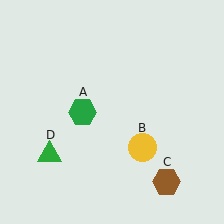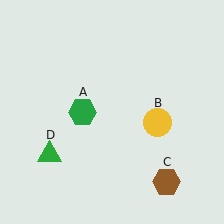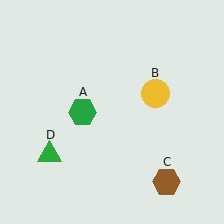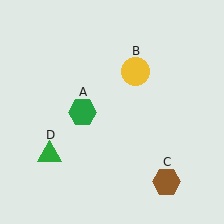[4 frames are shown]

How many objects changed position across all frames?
1 object changed position: yellow circle (object B).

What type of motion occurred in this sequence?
The yellow circle (object B) rotated counterclockwise around the center of the scene.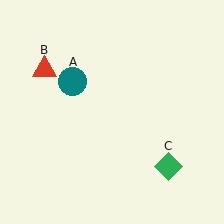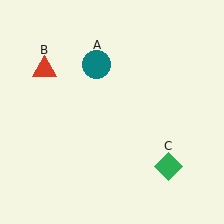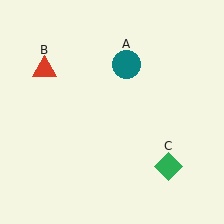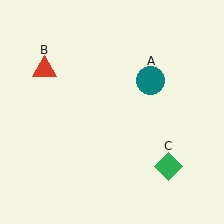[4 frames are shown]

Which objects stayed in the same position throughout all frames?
Red triangle (object B) and green diamond (object C) remained stationary.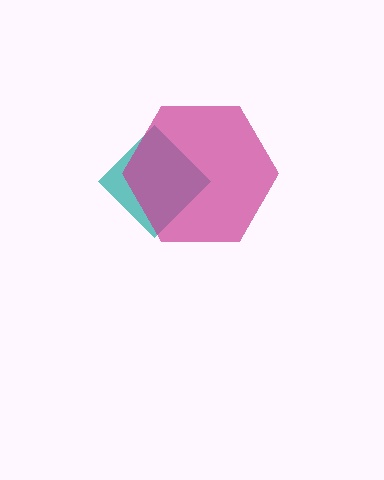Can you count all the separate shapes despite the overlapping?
Yes, there are 2 separate shapes.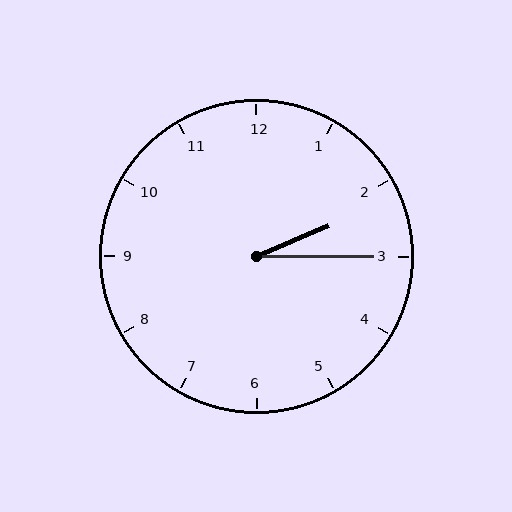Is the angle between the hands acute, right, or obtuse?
It is acute.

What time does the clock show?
2:15.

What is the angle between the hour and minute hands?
Approximately 22 degrees.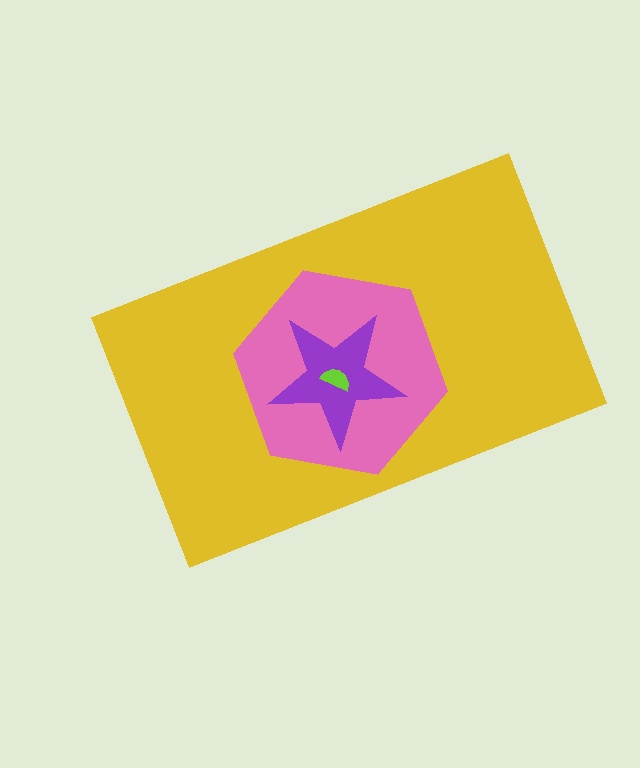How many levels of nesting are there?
4.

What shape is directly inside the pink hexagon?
The purple star.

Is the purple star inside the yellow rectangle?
Yes.